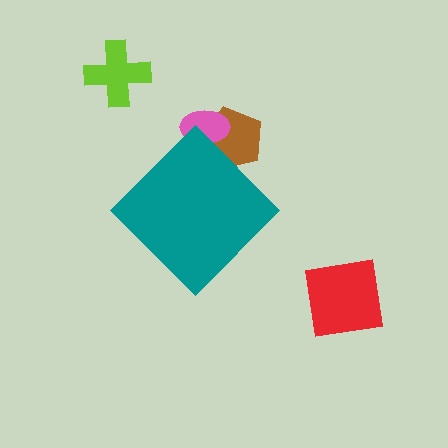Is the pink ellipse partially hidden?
Yes, the pink ellipse is partially hidden behind the teal diamond.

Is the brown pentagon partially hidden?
Yes, the brown pentagon is partially hidden behind the teal diamond.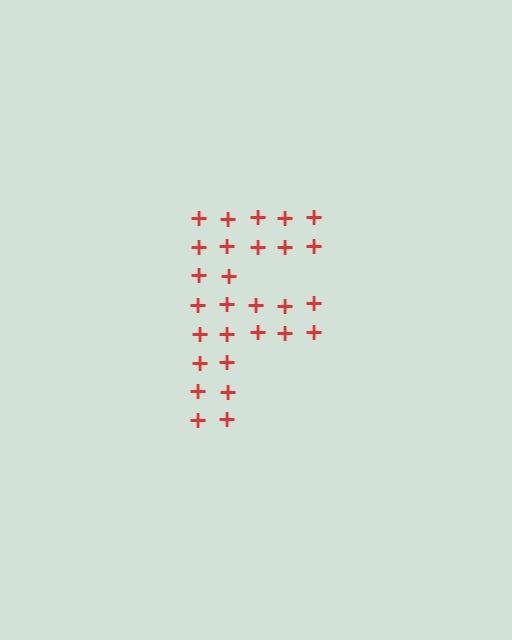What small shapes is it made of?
It is made of small plus signs.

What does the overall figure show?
The overall figure shows the letter F.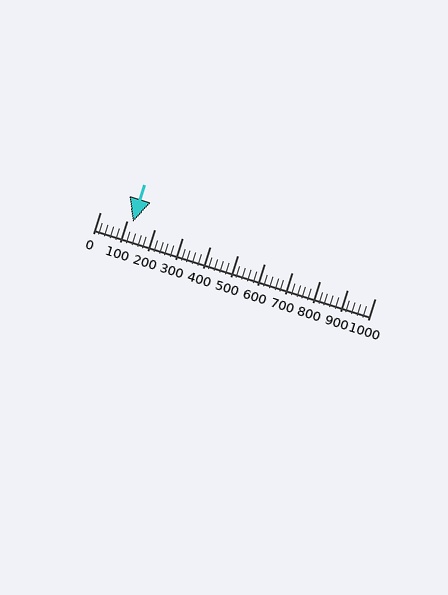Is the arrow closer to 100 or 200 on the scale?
The arrow is closer to 100.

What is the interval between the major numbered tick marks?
The major tick marks are spaced 100 units apart.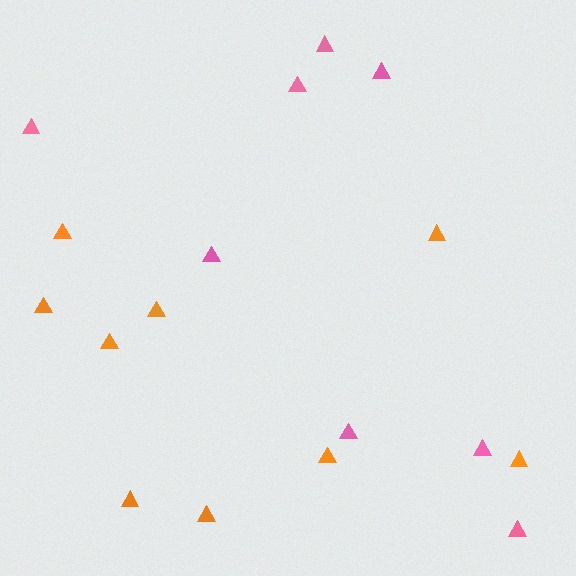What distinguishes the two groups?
There are 2 groups: one group of pink triangles (8) and one group of orange triangles (9).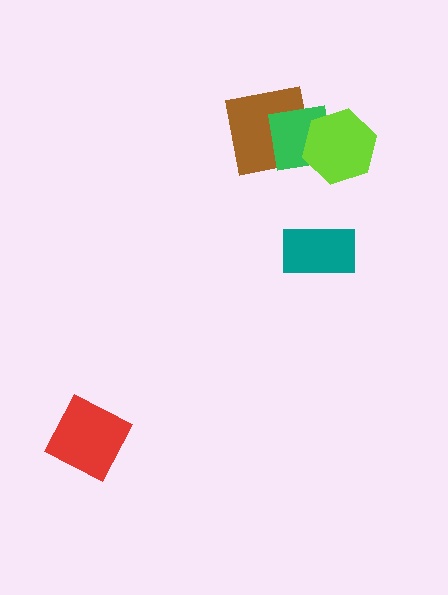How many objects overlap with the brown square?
1 object overlaps with the brown square.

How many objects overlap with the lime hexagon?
1 object overlaps with the lime hexagon.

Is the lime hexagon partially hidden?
No, no other shape covers it.